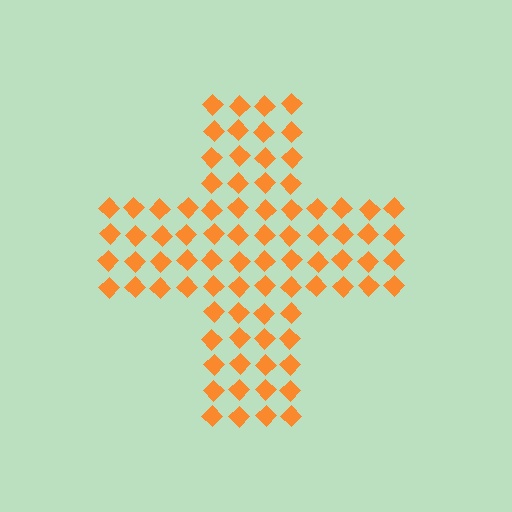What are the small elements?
The small elements are diamonds.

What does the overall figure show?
The overall figure shows a cross.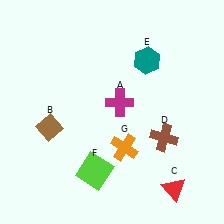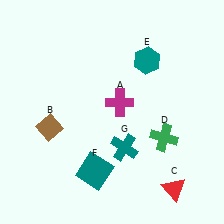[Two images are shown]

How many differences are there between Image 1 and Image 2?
There are 3 differences between the two images.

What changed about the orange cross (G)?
In Image 1, G is orange. In Image 2, it changed to teal.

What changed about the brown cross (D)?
In Image 1, D is brown. In Image 2, it changed to green.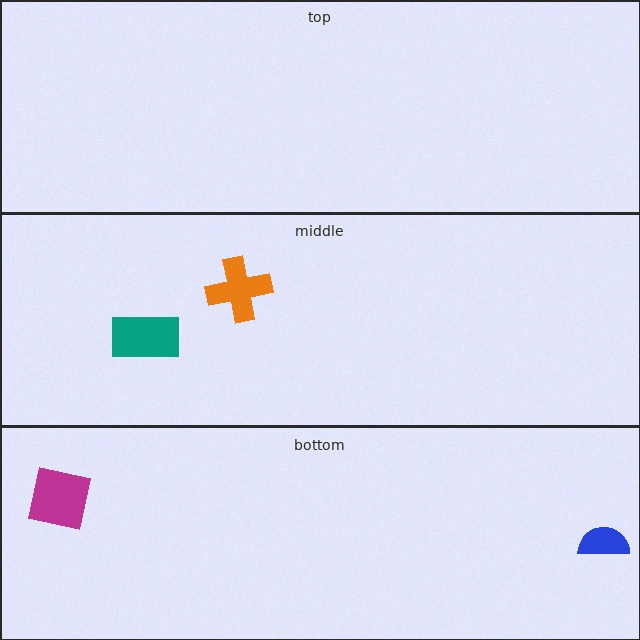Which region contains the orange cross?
The middle region.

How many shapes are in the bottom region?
2.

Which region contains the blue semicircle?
The bottom region.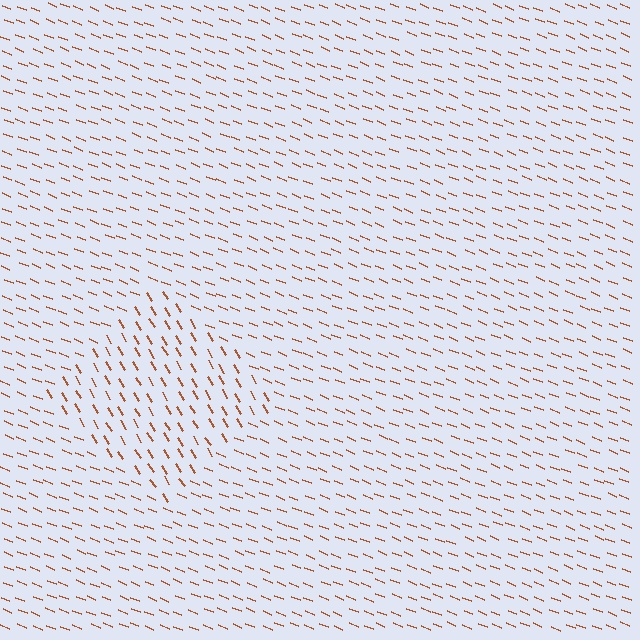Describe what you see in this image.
The image is filled with small brown line segments. A diamond region in the image has lines oriented differently from the surrounding lines, creating a visible texture boundary.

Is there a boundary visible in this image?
Yes, there is a texture boundary formed by a change in line orientation.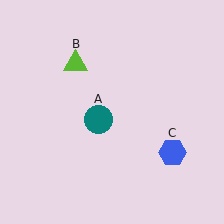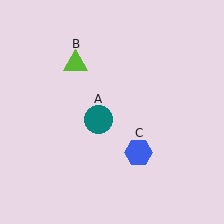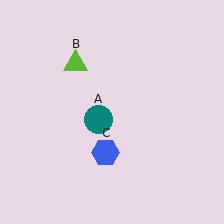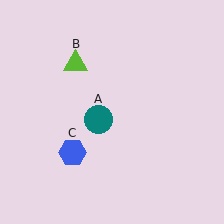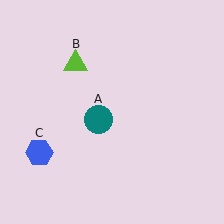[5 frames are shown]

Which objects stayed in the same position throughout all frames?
Teal circle (object A) and lime triangle (object B) remained stationary.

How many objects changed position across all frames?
1 object changed position: blue hexagon (object C).